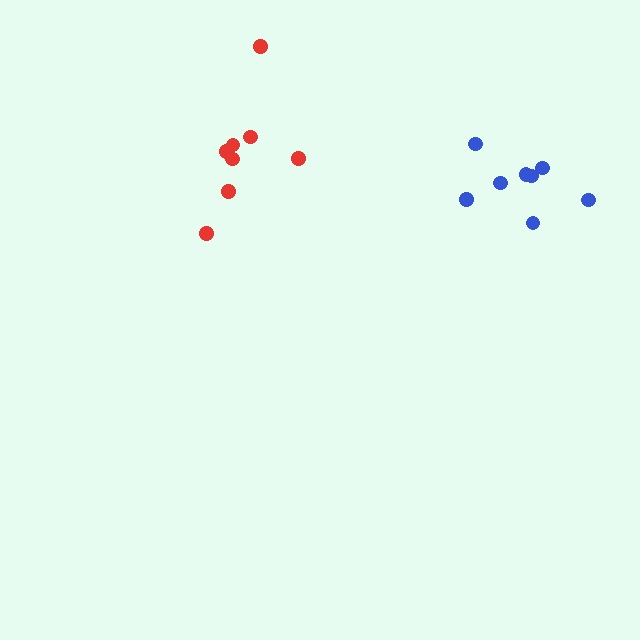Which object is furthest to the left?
The red cluster is leftmost.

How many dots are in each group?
Group 1: 8 dots, Group 2: 8 dots (16 total).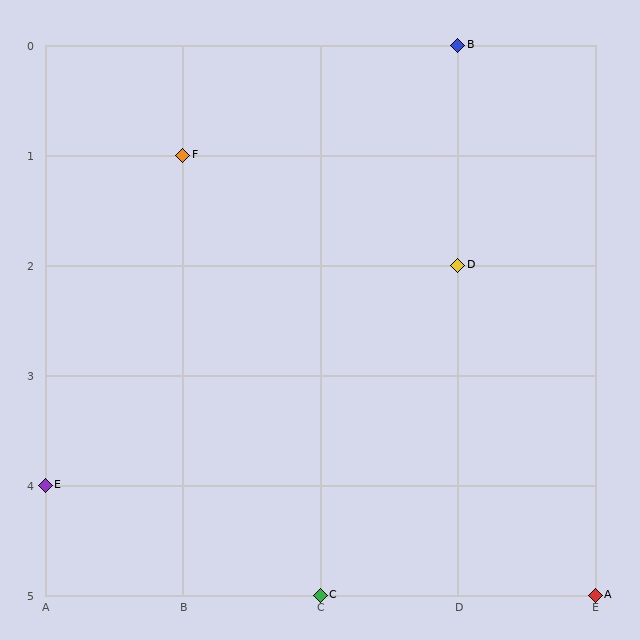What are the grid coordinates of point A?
Point A is at grid coordinates (E, 5).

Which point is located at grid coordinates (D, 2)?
Point D is at (D, 2).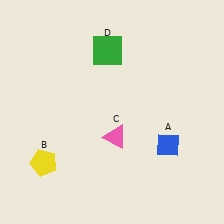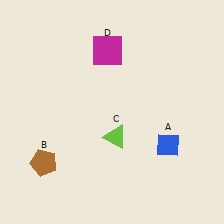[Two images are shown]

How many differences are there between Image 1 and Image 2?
There are 3 differences between the two images.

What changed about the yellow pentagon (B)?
In Image 1, B is yellow. In Image 2, it changed to brown.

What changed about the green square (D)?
In Image 1, D is green. In Image 2, it changed to magenta.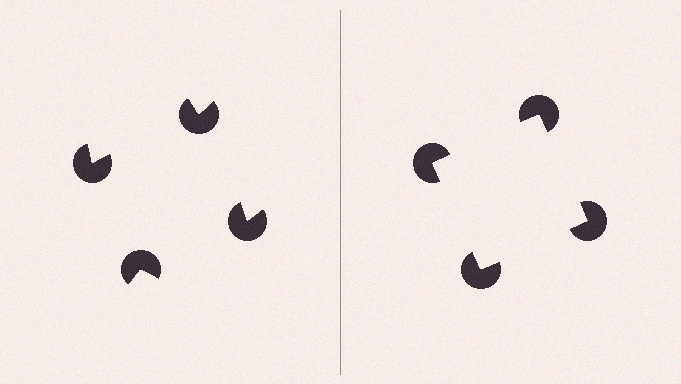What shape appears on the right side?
An illusory square.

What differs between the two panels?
The pac-man discs are positioned identically on both sides; only the wedge orientations differ. On the right they align to a square; on the left they are misaligned.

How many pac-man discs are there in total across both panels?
8 — 4 on each side.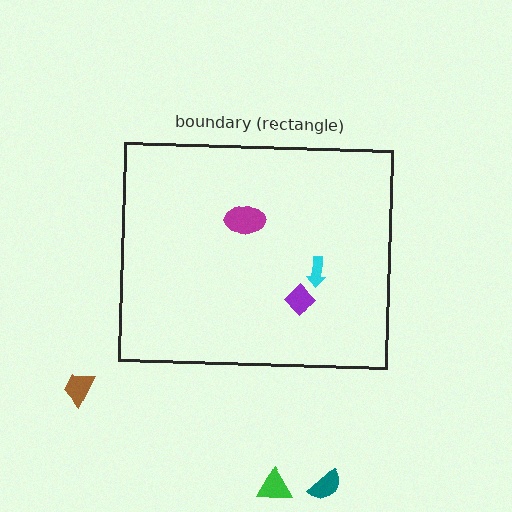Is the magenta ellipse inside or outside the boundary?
Inside.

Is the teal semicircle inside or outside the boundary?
Outside.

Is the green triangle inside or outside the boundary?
Outside.